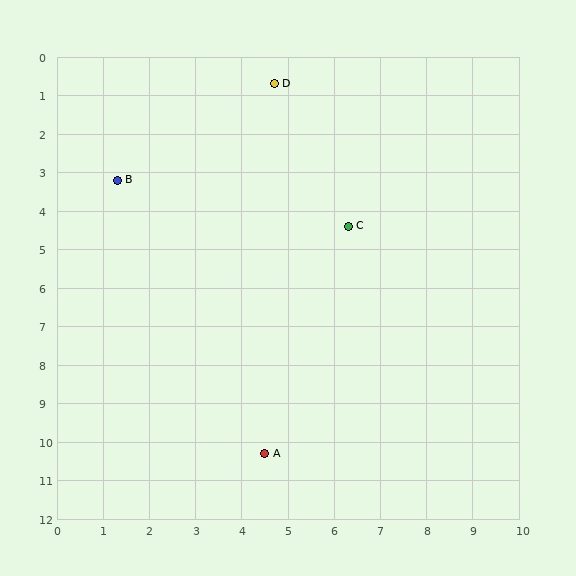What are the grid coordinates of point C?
Point C is at approximately (6.3, 4.4).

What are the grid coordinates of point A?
Point A is at approximately (4.5, 10.3).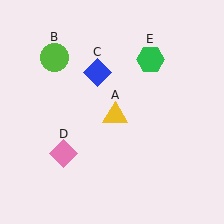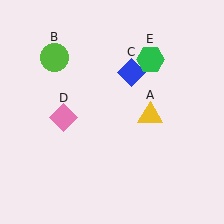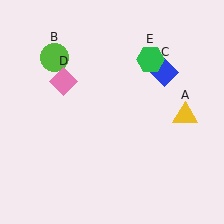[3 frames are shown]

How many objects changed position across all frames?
3 objects changed position: yellow triangle (object A), blue diamond (object C), pink diamond (object D).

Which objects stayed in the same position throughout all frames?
Lime circle (object B) and green hexagon (object E) remained stationary.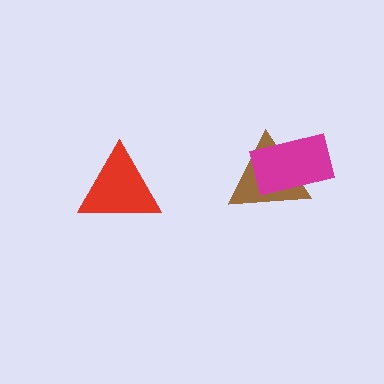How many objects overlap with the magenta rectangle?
1 object overlaps with the magenta rectangle.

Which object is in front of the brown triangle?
The magenta rectangle is in front of the brown triangle.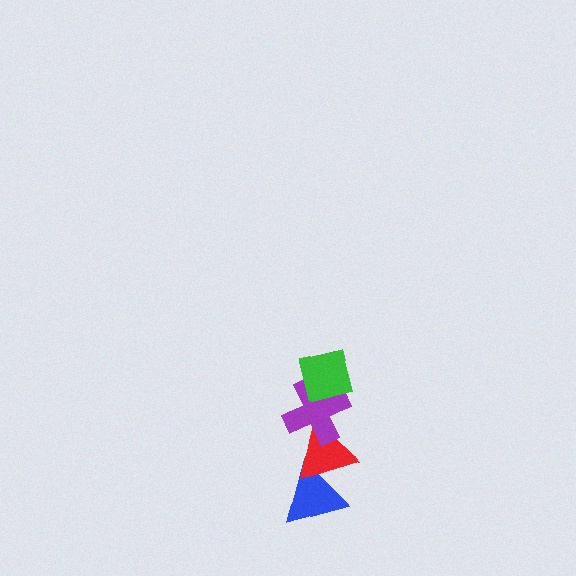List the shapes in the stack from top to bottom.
From top to bottom: the green square, the purple cross, the red triangle, the blue triangle.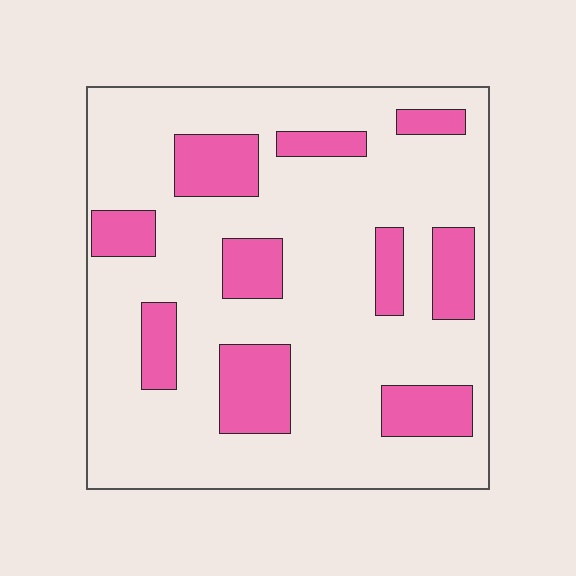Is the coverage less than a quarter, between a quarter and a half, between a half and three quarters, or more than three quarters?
Less than a quarter.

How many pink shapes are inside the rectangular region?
10.